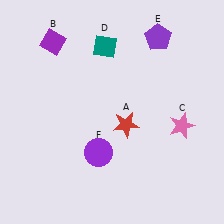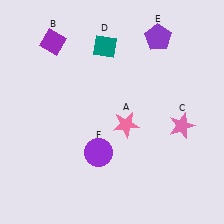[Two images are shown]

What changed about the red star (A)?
In Image 1, A is red. In Image 2, it changed to pink.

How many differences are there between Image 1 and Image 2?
There is 1 difference between the two images.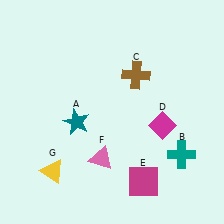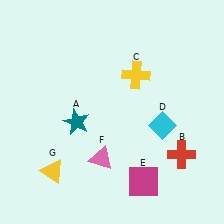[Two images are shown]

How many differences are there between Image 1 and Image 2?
There are 3 differences between the two images.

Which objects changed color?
B changed from teal to red. C changed from brown to yellow. D changed from magenta to cyan.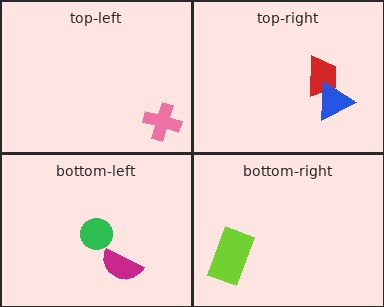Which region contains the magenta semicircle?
The bottom-left region.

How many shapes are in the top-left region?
1.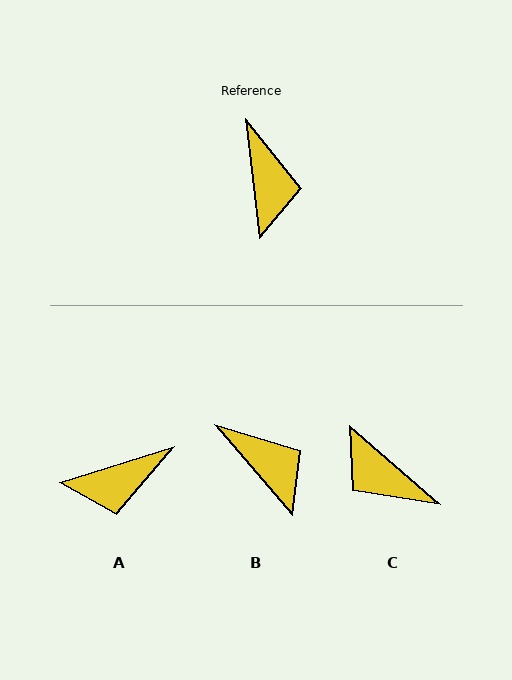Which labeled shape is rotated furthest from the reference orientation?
C, about 137 degrees away.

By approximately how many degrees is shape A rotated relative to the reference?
Approximately 79 degrees clockwise.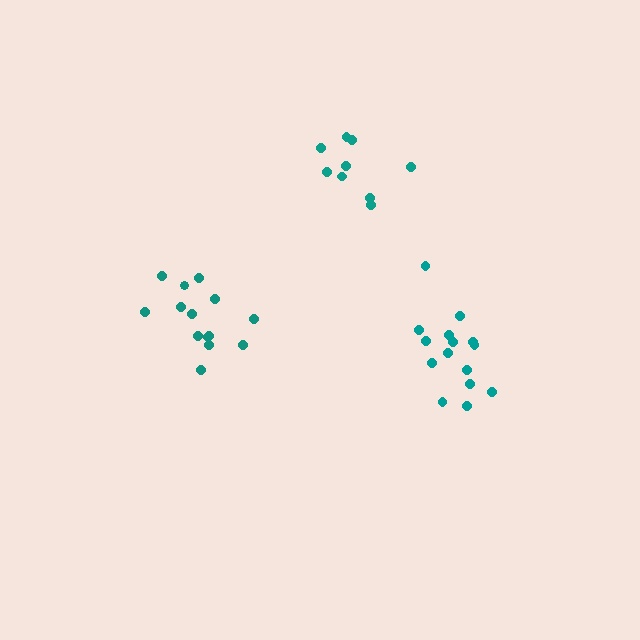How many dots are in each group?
Group 1: 15 dots, Group 2: 9 dots, Group 3: 14 dots (38 total).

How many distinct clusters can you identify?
There are 3 distinct clusters.